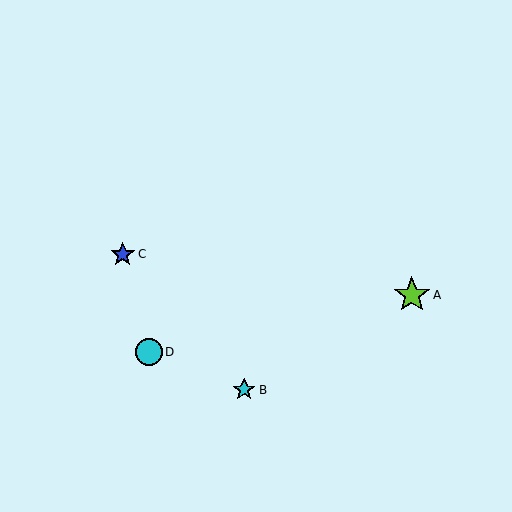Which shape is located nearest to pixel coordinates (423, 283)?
The lime star (labeled A) at (412, 295) is nearest to that location.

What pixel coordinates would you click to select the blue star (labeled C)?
Click at (123, 255) to select the blue star C.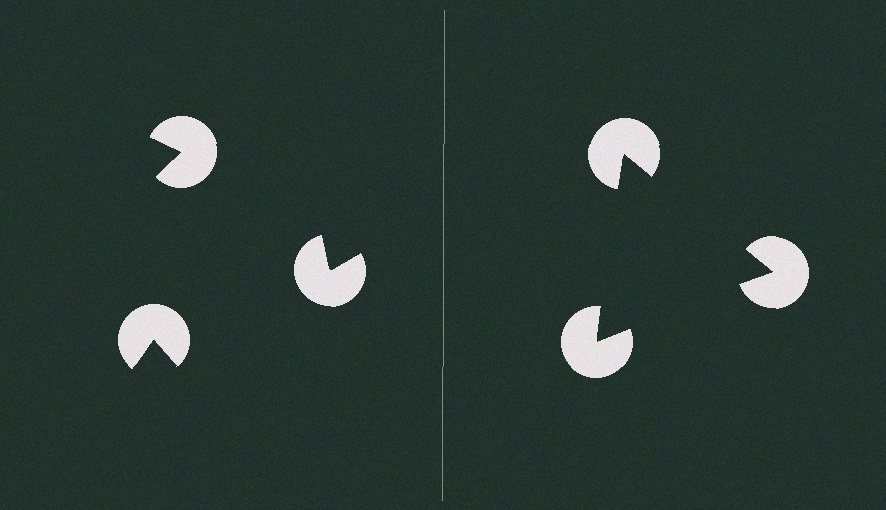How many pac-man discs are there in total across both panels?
6 — 3 on each side.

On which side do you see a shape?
An illusory triangle appears on the right side. On the left side the wedge cuts are rotated, so no coherent shape forms.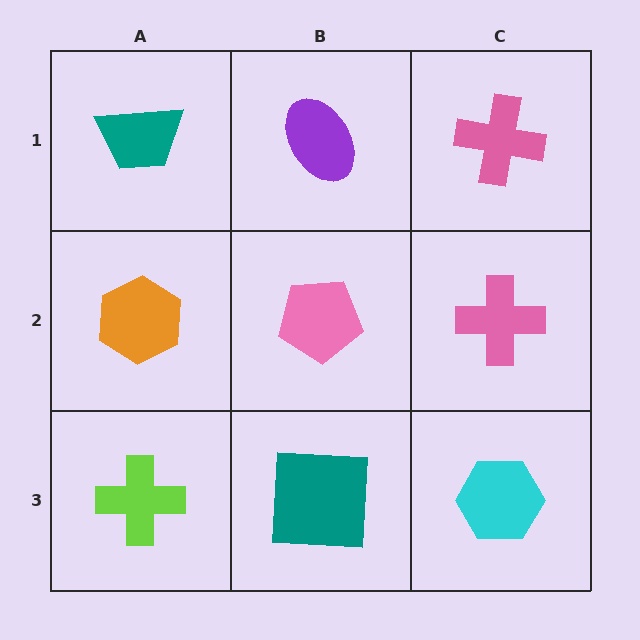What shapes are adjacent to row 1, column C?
A pink cross (row 2, column C), a purple ellipse (row 1, column B).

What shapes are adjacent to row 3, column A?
An orange hexagon (row 2, column A), a teal square (row 3, column B).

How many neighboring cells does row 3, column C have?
2.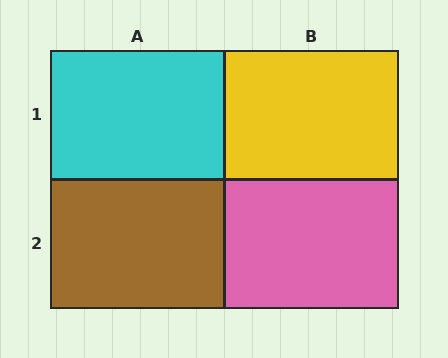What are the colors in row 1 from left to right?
Cyan, yellow.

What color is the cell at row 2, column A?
Brown.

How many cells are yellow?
1 cell is yellow.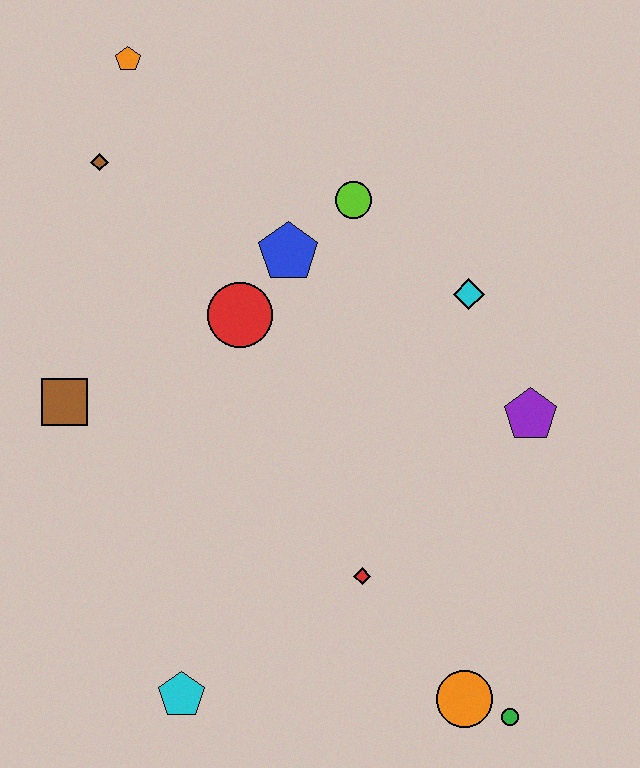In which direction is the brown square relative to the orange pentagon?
The brown square is below the orange pentagon.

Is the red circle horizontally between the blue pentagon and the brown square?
Yes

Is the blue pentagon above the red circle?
Yes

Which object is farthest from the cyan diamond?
The cyan pentagon is farthest from the cyan diamond.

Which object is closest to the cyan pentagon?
The red diamond is closest to the cyan pentagon.